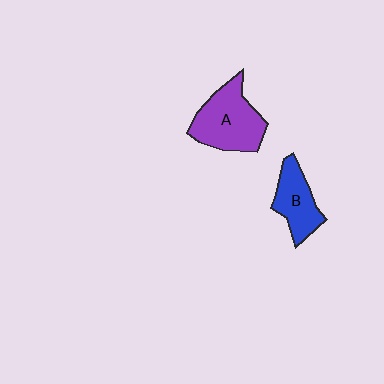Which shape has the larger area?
Shape A (purple).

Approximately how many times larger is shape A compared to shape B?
Approximately 1.5 times.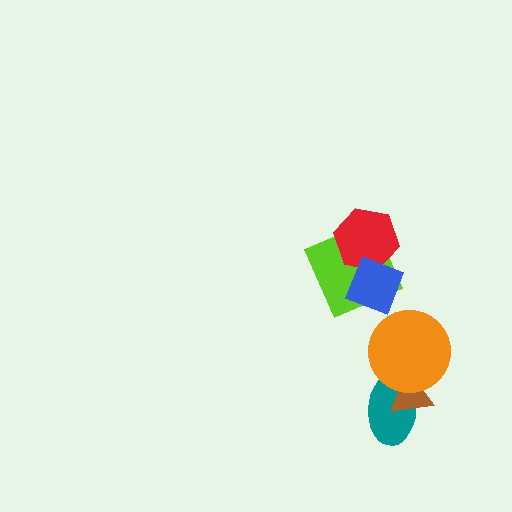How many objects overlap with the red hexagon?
2 objects overlap with the red hexagon.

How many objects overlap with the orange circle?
2 objects overlap with the orange circle.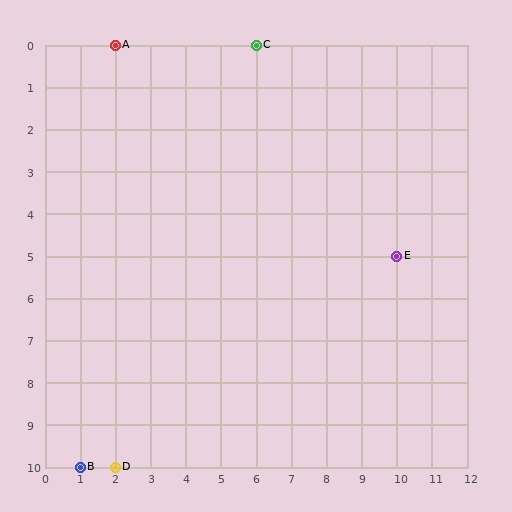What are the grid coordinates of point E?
Point E is at grid coordinates (10, 5).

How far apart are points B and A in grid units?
Points B and A are 1 column and 10 rows apart (about 10.0 grid units diagonally).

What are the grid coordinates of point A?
Point A is at grid coordinates (2, 0).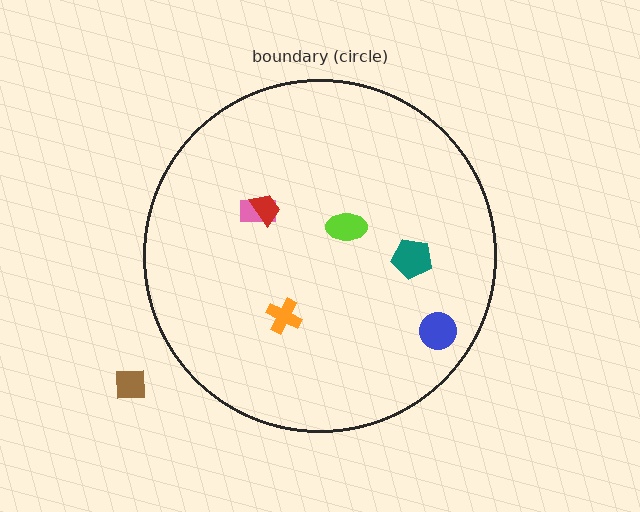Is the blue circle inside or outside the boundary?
Inside.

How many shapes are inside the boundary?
6 inside, 1 outside.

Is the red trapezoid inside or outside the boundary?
Inside.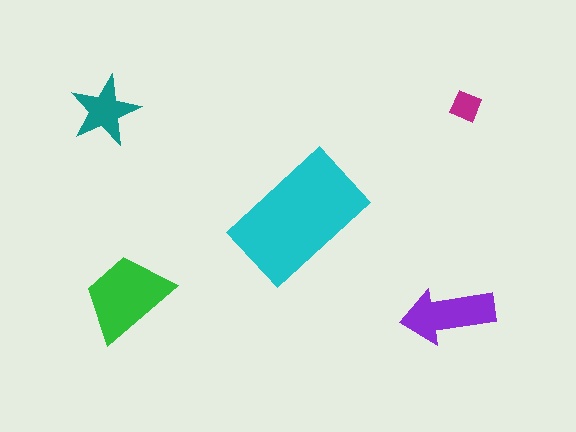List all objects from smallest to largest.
The magenta diamond, the teal star, the purple arrow, the green trapezoid, the cyan rectangle.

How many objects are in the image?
There are 5 objects in the image.